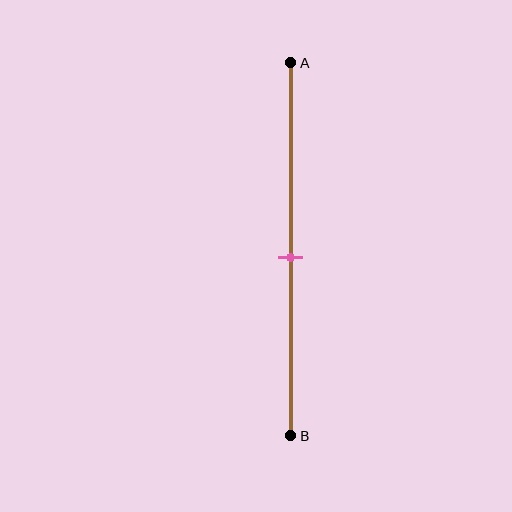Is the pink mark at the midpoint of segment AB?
Yes, the mark is approximately at the midpoint.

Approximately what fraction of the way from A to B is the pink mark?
The pink mark is approximately 50% of the way from A to B.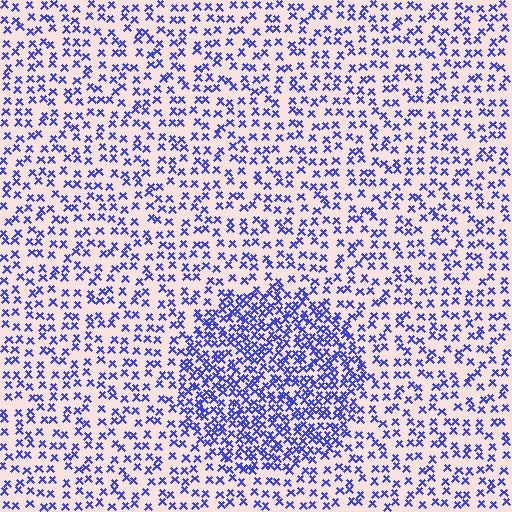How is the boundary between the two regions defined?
The boundary is defined by a change in element density (approximately 2.1x ratio). All elements are the same color, size, and shape.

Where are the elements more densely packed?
The elements are more densely packed inside the circle boundary.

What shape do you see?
I see a circle.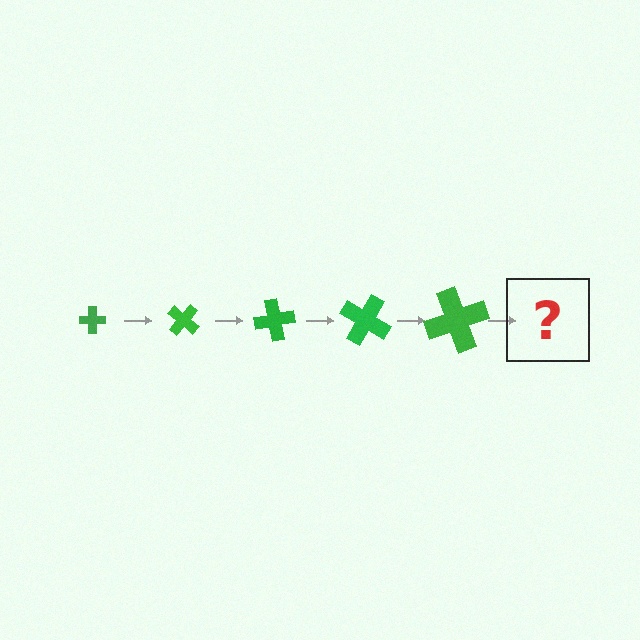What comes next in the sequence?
The next element should be a cross, larger than the previous one and rotated 200 degrees from the start.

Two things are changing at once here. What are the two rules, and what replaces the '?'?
The two rules are that the cross grows larger each step and it rotates 40 degrees each step. The '?' should be a cross, larger than the previous one and rotated 200 degrees from the start.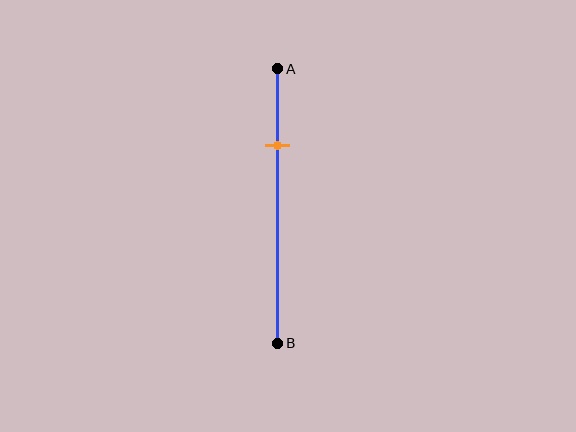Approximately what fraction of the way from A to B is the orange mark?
The orange mark is approximately 30% of the way from A to B.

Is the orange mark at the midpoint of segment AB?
No, the mark is at about 30% from A, not at the 50% midpoint.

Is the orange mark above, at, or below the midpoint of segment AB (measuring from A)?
The orange mark is above the midpoint of segment AB.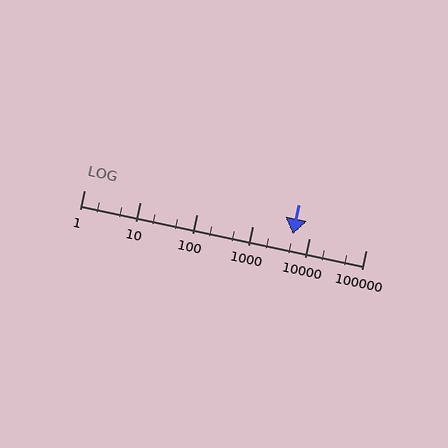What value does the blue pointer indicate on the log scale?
The pointer indicates approximately 5100.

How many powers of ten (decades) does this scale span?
The scale spans 5 decades, from 1 to 100000.